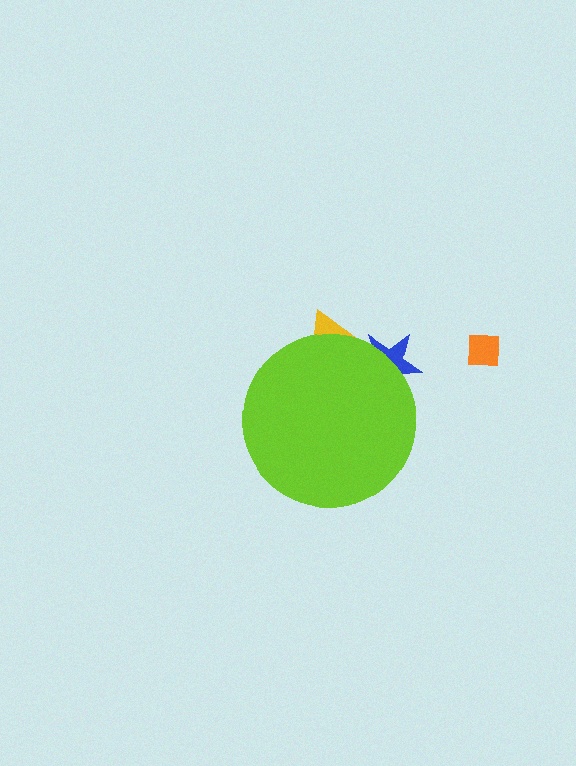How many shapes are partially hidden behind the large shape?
2 shapes are partially hidden.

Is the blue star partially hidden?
Yes, the blue star is partially hidden behind the lime circle.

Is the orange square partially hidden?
No, the orange square is fully visible.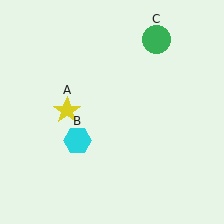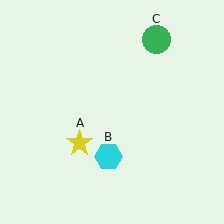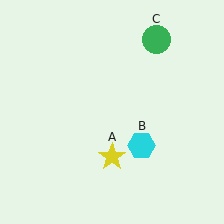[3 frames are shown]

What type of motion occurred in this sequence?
The yellow star (object A), cyan hexagon (object B) rotated counterclockwise around the center of the scene.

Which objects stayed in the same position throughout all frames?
Green circle (object C) remained stationary.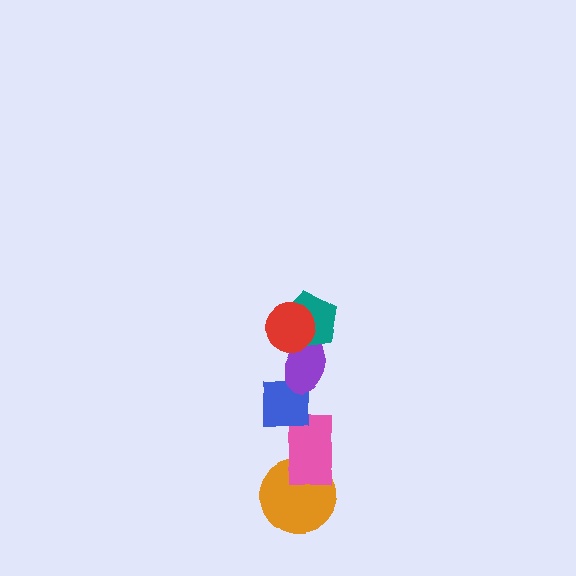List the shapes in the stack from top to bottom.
From top to bottom: the red circle, the teal pentagon, the purple ellipse, the blue square, the pink rectangle, the orange circle.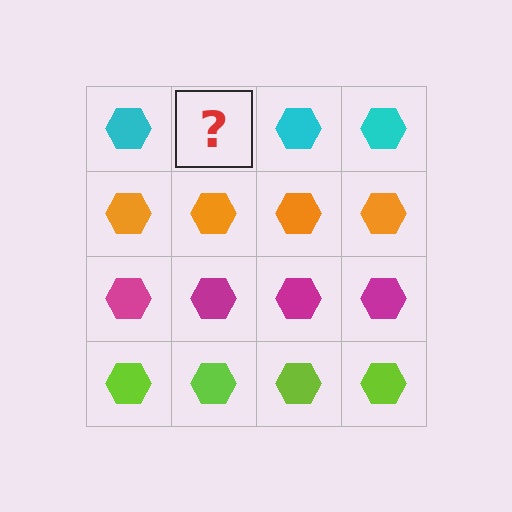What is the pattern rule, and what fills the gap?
The rule is that each row has a consistent color. The gap should be filled with a cyan hexagon.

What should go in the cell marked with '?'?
The missing cell should contain a cyan hexagon.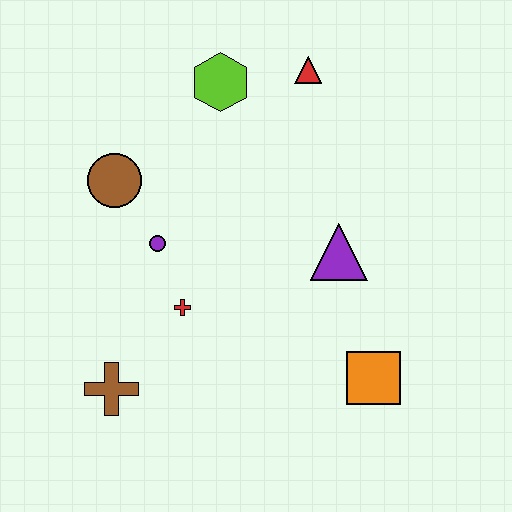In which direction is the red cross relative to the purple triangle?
The red cross is to the left of the purple triangle.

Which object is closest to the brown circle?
The purple circle is closest to the brown circle.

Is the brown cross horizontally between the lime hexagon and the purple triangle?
No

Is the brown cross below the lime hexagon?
Yes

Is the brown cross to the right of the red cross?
No